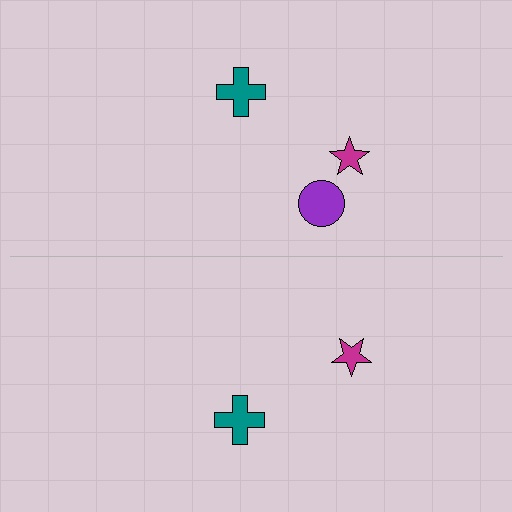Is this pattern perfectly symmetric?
No, the pattern is not perfectly symmetric. A purple circle is missing from the bottom side.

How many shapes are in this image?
There are 5 shapes in this image.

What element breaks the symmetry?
A purple circle is missing from the bottom side.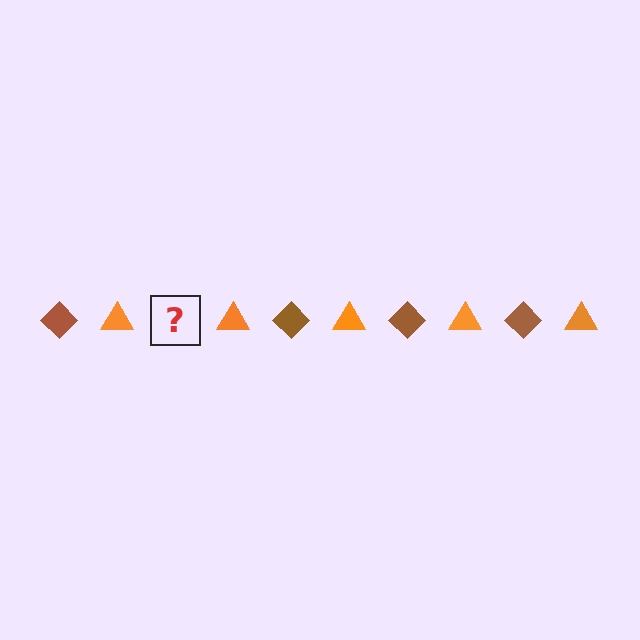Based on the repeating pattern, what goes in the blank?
The blank should be a brown diamond.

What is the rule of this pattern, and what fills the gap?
The rule is that the pattern alternates between brown diamond and orange triangle. The gap should be filled with a brown diamond.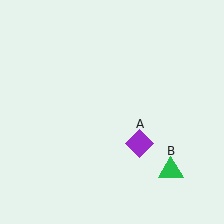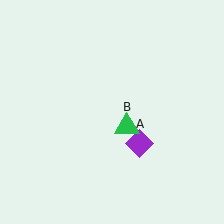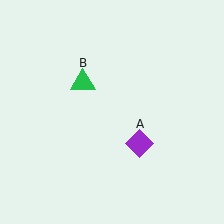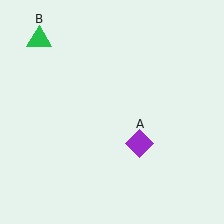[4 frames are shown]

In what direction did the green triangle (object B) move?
The green triangle (object B) moved up and to the left.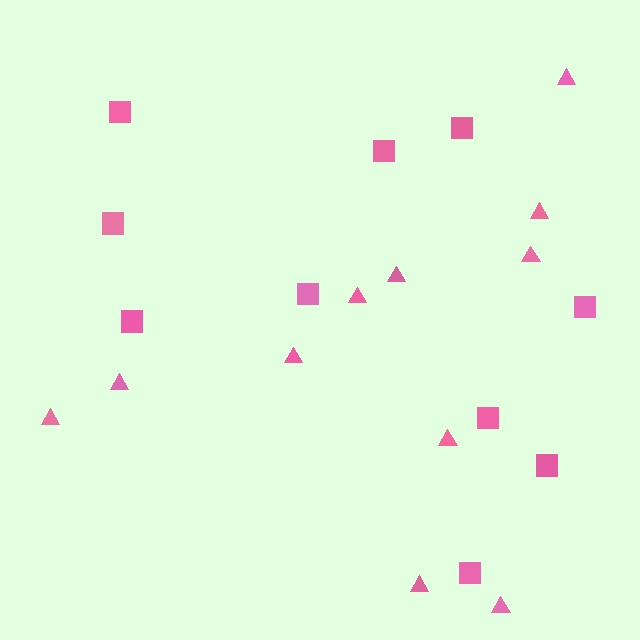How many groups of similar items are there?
There are 2 groups: one group of triangles (11) and one group of squares (10).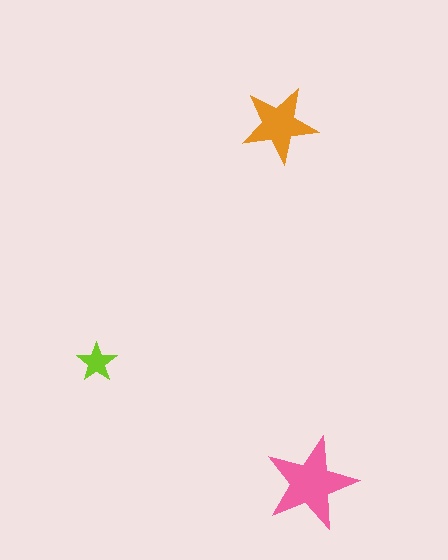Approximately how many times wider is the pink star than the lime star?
About 2.5 times wider.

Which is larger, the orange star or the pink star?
The pink one.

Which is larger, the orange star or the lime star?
The orange one.